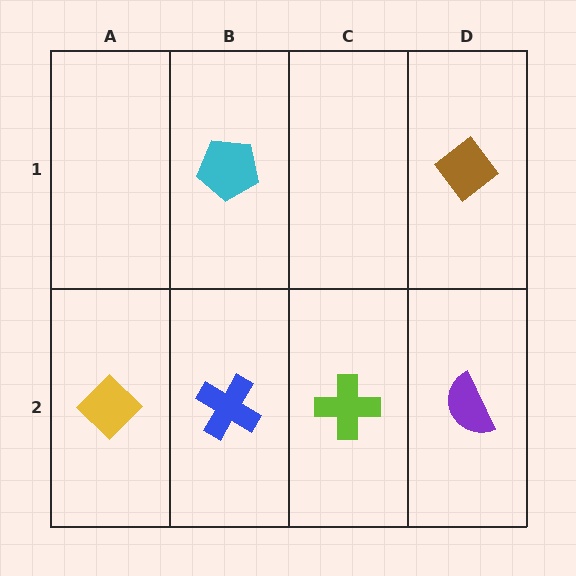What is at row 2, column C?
A lime cross.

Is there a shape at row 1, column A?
No, that cell is empty.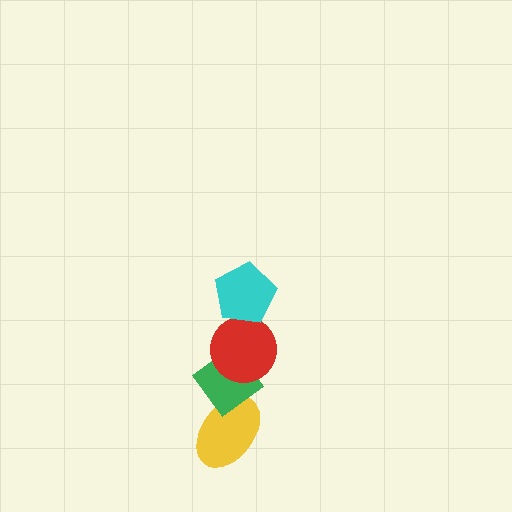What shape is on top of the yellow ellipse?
The green diamond is on top of the yellow ellipse.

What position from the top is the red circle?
The red circle is 2nd from the top.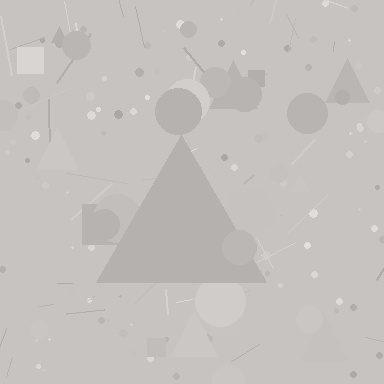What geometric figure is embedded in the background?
A triangle is embedded in the background.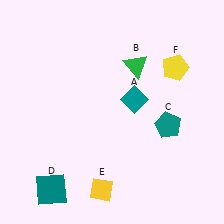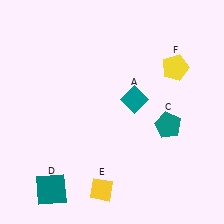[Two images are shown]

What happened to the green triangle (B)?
The green triangle (B) was removed in Image 2. It was in the top-right area of Image 1.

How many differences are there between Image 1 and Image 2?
There is 1 difference between the two images.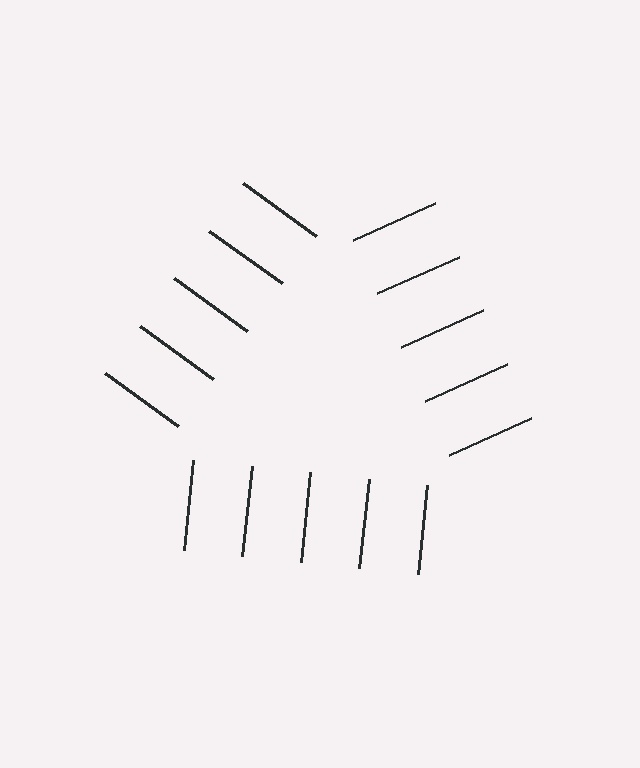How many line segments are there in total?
15 — 5 along each of the 3 edges.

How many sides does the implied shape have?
3 sides — the line-ends trace a triangle.